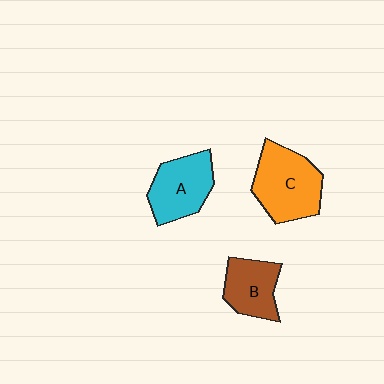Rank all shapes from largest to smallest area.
From largest to smallest: C (orange), A (cyan), B (brown).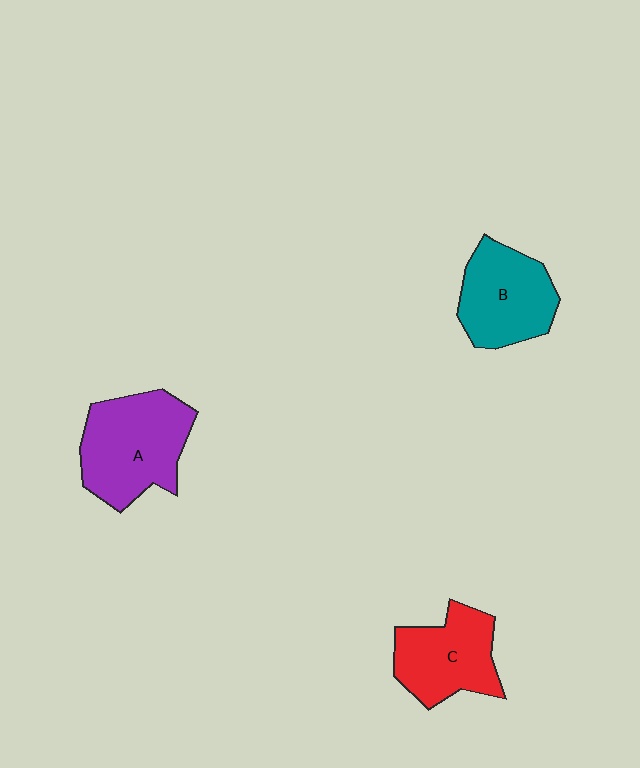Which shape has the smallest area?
Shape C (red).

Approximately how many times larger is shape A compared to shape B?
Approximately 1.2 times.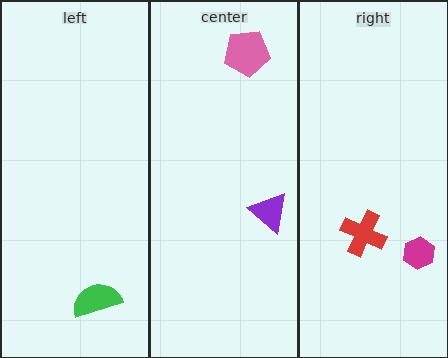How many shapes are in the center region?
2.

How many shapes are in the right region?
2.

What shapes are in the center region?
The pink pentagon, the purple triangle.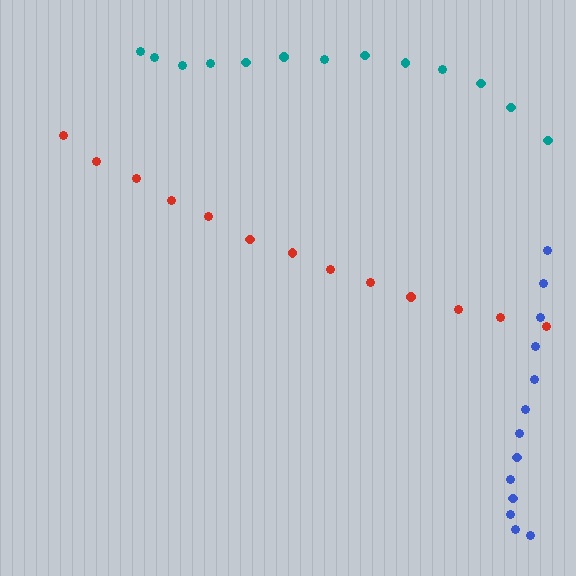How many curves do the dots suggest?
There are 3 distinct paths.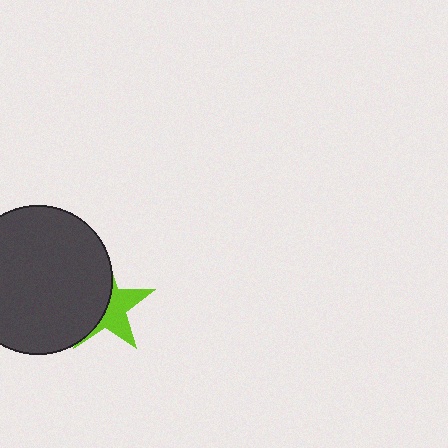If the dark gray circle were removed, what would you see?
You would see the complete lime star.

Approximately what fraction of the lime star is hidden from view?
Roughly 55% of the lime star is hidden behind the dark gray circle.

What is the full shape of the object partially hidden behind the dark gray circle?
The partially hidden object is a lime star.